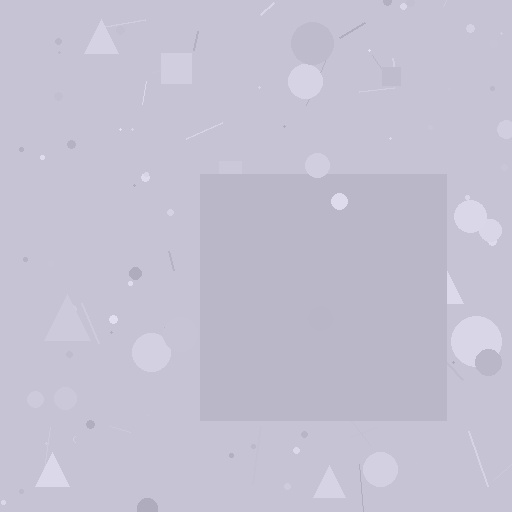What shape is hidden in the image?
A square is hidden in the image.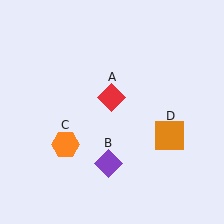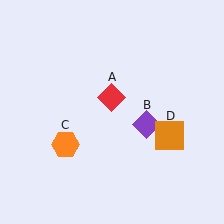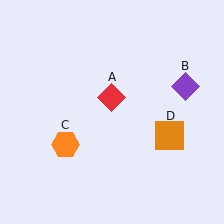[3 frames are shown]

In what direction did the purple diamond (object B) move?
The purple diamond (object B) moved up and to the right.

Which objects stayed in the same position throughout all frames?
Red diamond (object A) and orange hexagon (object C) and orange square (object D) remained stationary.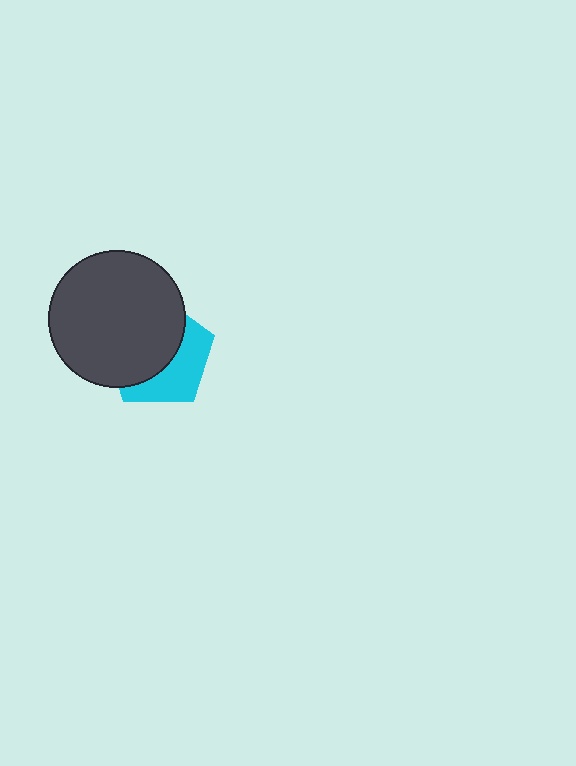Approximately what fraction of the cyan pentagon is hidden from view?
Roughly 59% of the cyan pentagon is hidden behind the dark gray circle.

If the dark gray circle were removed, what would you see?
You would see the complete cyan pentagon.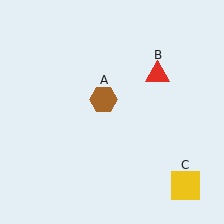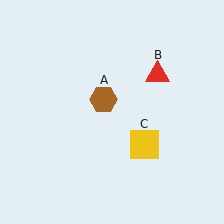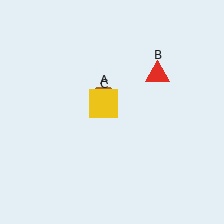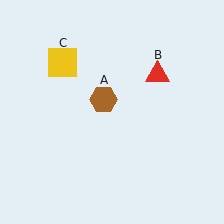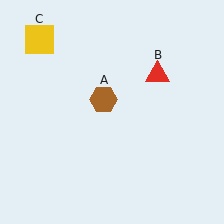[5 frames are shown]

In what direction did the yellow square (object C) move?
The yellow square (object C) moved up and to the left.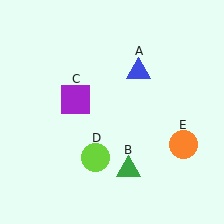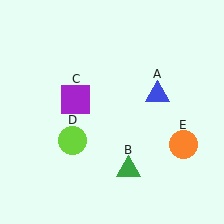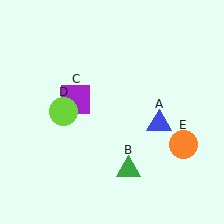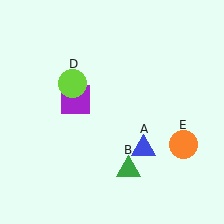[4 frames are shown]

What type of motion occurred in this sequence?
The blue triangle (object A), lime circle (object D) rotated clockwise around the center of the scene.